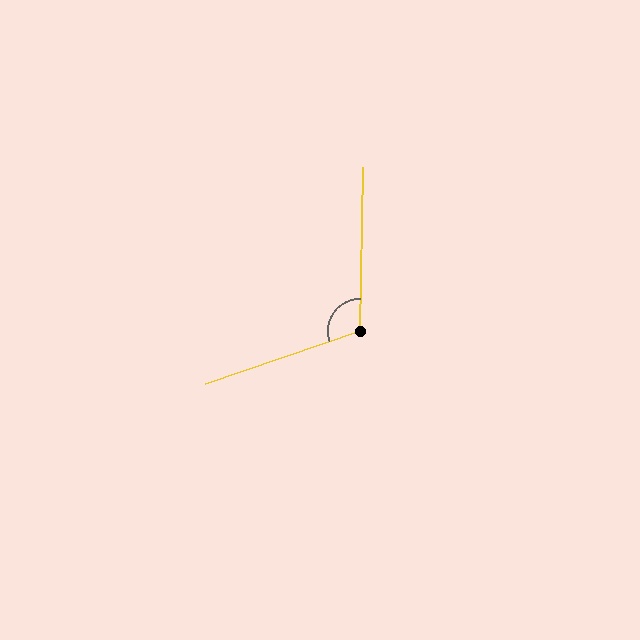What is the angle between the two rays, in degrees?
Approximately 110 degrees.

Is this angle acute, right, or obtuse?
It is obtuse.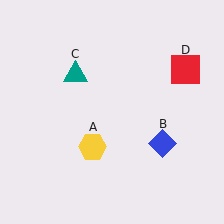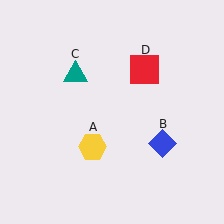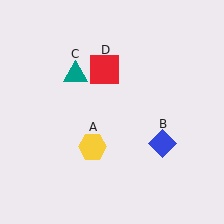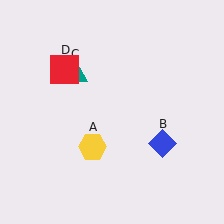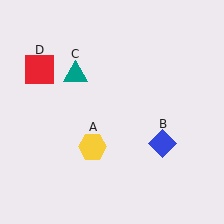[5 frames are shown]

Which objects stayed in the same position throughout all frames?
Yellow hexagon (object A) and blue diamond (object B) and teal triangle (object C) remained stationary.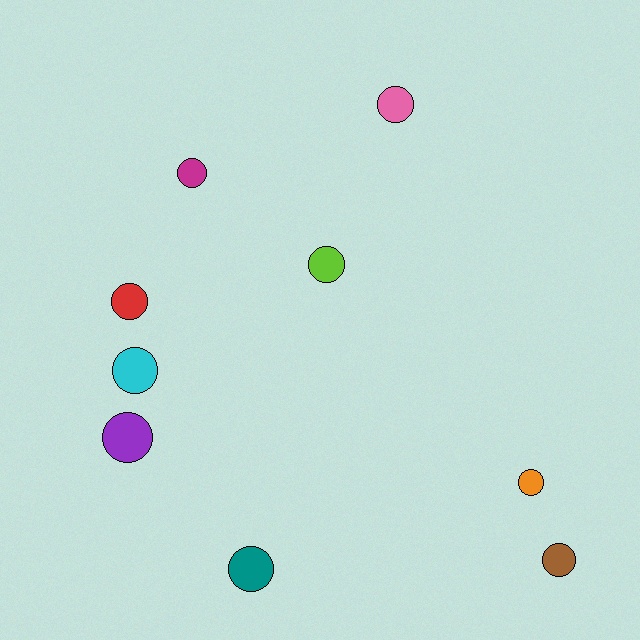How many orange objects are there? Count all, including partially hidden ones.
There is 1 orange object.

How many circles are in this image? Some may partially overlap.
There are 9 circles.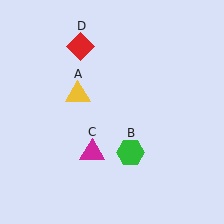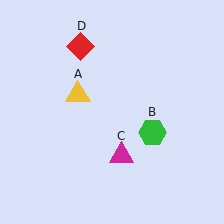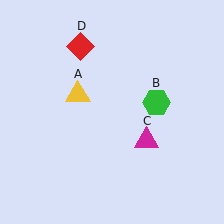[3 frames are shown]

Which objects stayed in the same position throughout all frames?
Yellow triangle (object A) and red diamond (object D) remained stationary.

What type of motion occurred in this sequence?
The green hexagon (object B), magenta triangle (object C) rotated counterclockwise around the center of the scene.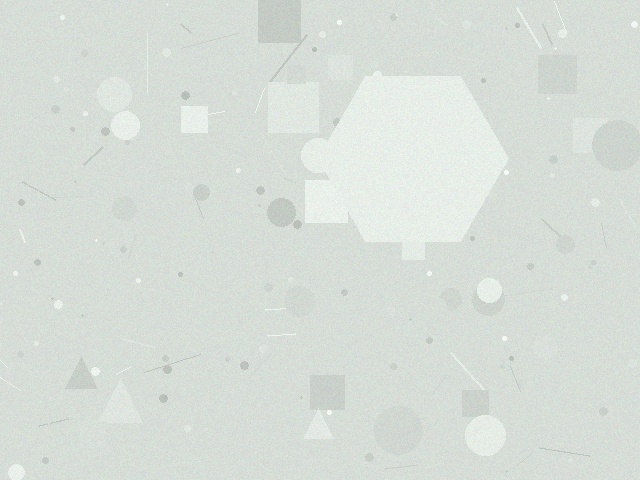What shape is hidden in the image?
A hexagon is hidden in the image.